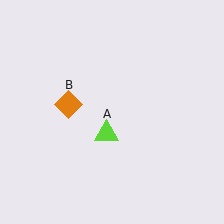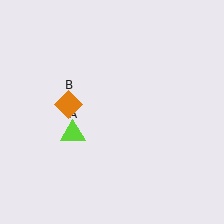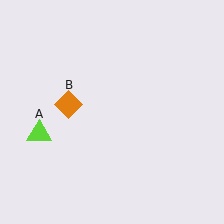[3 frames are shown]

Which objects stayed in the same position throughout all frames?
Orange diamond (object B) remained stationary.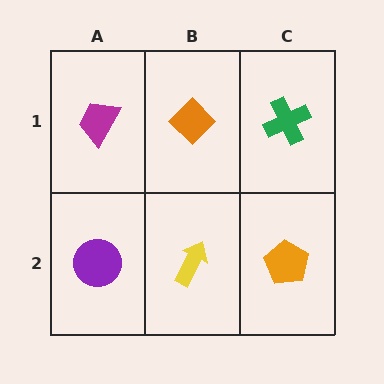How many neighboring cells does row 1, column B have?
3.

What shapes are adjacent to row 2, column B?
An orange diamond (row 1, column B), a purple circle (row 2, column A), an orange pentagon (row 2, column C).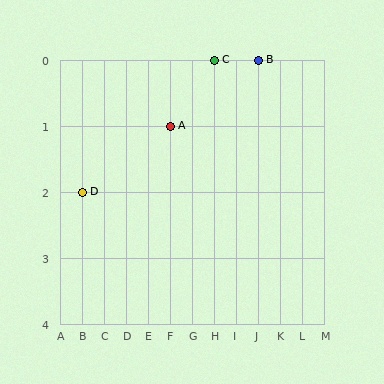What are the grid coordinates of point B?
Point B is at grid coordinates (J, 0).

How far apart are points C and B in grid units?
Points C and B are 2 columns apart.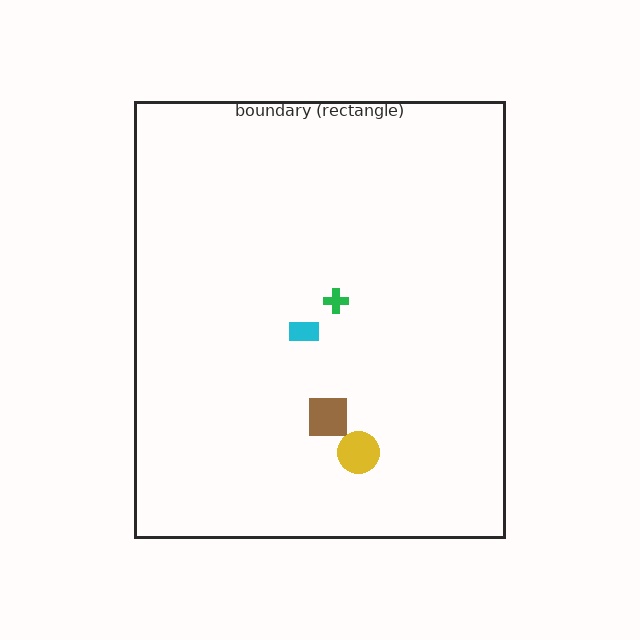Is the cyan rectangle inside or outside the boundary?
Inside.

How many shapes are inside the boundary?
4 inside, 0 outside.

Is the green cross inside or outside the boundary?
Inside.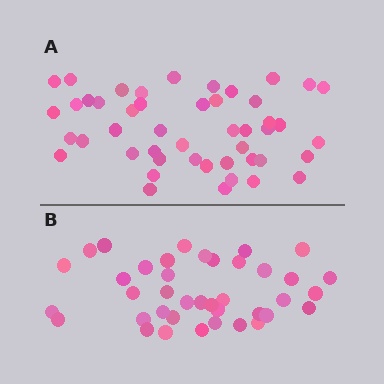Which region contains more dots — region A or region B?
Region A (the top region) has more dots.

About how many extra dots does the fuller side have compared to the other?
Region A has roughly 8 or so more dots than region B.